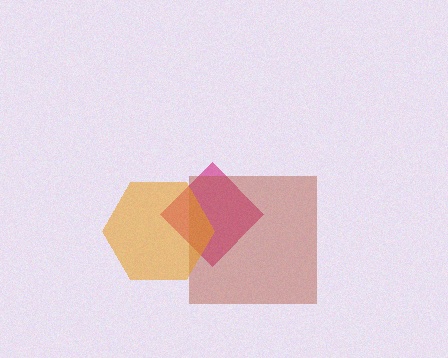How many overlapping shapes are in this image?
There are 3 overlapping shapes in the image.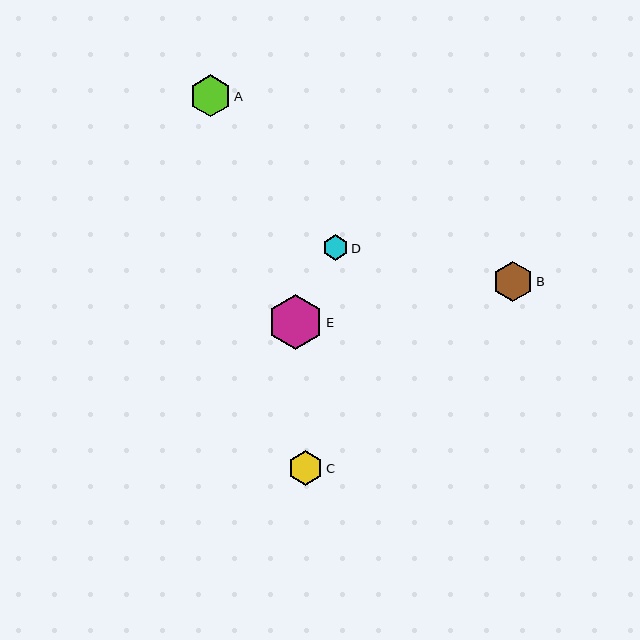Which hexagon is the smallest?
Hexagon D is the smallest with a size of approximately 25 pixels.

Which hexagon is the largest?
Hexagon E is the largest with a size of approximately 55 pixels.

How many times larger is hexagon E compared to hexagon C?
Hexagon E is approximately 1.6 times the size of hexagon C.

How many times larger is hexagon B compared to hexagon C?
Hexagon B is approximately 1.1 times the size of hexagon C.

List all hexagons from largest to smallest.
From largest to smallest: E, A, B, C, D.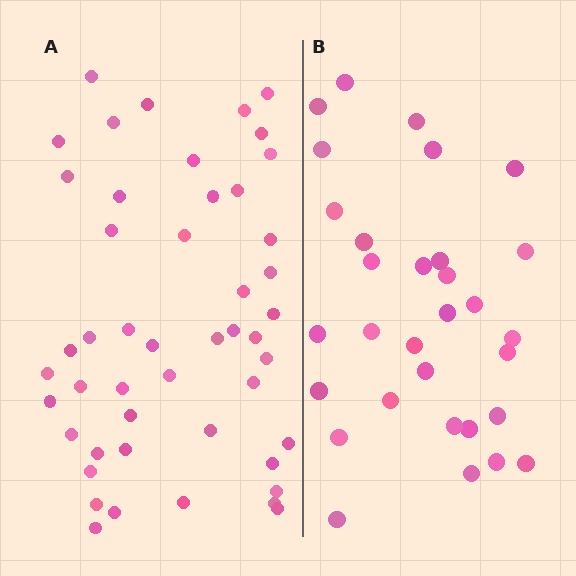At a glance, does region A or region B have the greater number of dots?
Region A (the left region) has more dots.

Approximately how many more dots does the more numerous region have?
Region A has approximately 15 more dots than region B.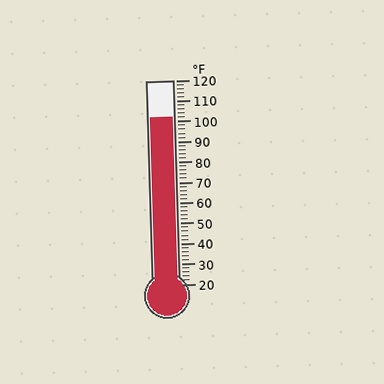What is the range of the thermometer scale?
The thermometer scale ranges from 20°F to 120°F.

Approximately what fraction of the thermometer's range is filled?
The thermometer is filled to approximately 80% of its range.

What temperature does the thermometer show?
The thermometer shows approximately 102°F.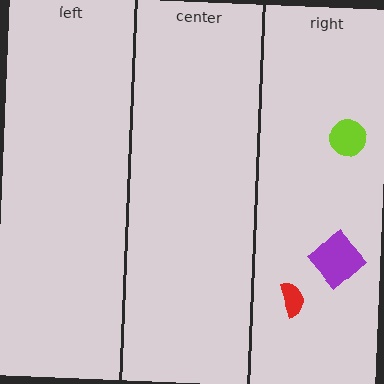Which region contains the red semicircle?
The right region.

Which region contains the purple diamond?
The right region.